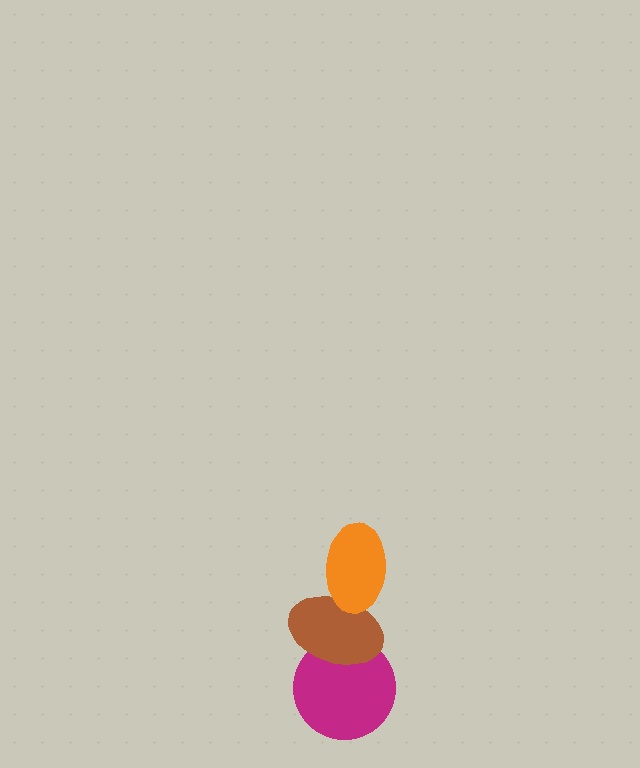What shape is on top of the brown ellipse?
The orange ellipse is on top of the brown ellipse.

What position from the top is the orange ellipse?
The orange ellipse is 1st from the top.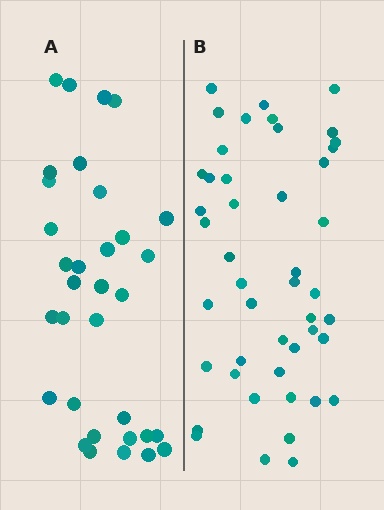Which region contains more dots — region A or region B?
Region B (the right region) has more dots.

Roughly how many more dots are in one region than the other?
Region B has approximately 15 more dots than region A.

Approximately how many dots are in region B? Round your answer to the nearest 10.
About 50 dots. (The exact count is 46, which rounds to 50.)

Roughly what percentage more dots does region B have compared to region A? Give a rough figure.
About 40% more.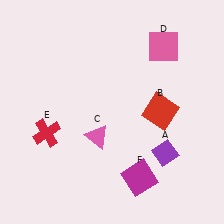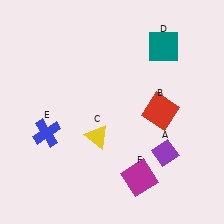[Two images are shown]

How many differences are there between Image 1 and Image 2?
There are 3 differences between the two images.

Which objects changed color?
C changed from pink to yellow. D changed from pink to teal. E changed from red to blue.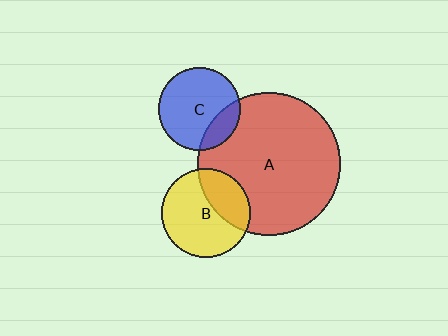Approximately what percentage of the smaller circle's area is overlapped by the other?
Approximately 35%.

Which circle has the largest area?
Circle A (red).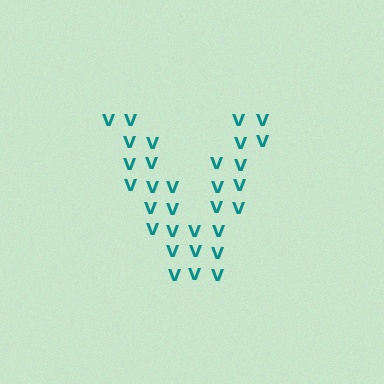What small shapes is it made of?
It is made of small letter V's.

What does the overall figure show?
The overall figure shows the letter V.